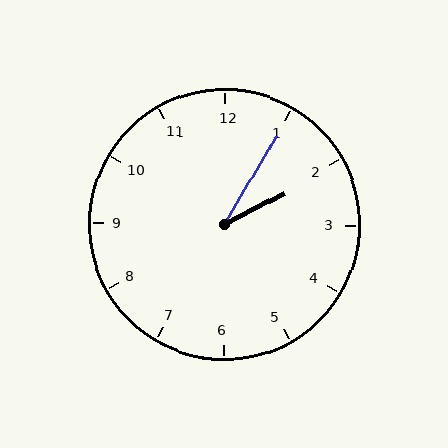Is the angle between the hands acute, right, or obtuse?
It is acute.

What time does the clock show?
2:05.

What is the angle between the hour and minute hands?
Approximately 32 degrees.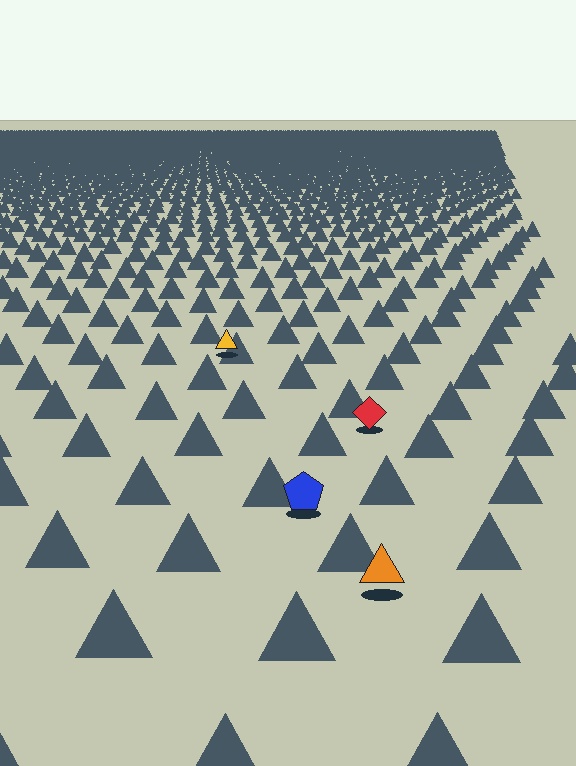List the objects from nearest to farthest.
From nearest to farthest: the orange triangle, the blue pentagon, the red diamond, the yellow triangle.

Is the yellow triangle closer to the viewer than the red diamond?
No. The red diamond is closer — you can tell from the texture gradient: the ground texture is coarser near it.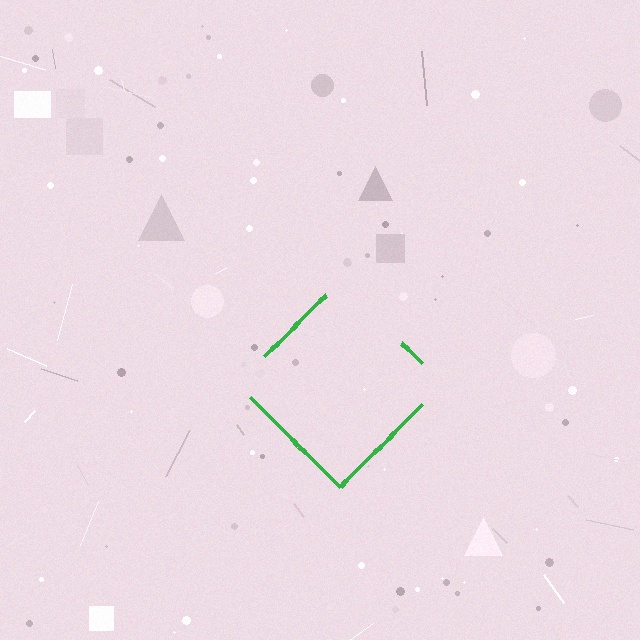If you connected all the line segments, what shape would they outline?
They would outline a diamond.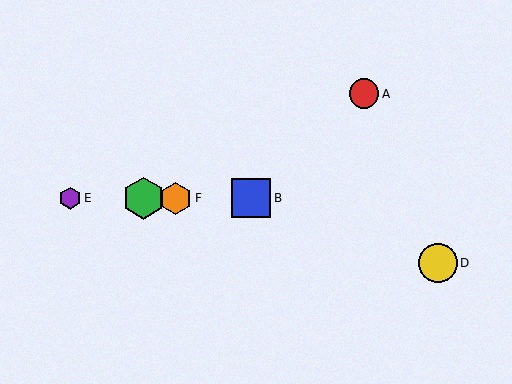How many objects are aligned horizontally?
4 objects (B, C, E, F) are aligned horizontally.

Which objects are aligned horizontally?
Objects B, C, E, F are aligned horizontally.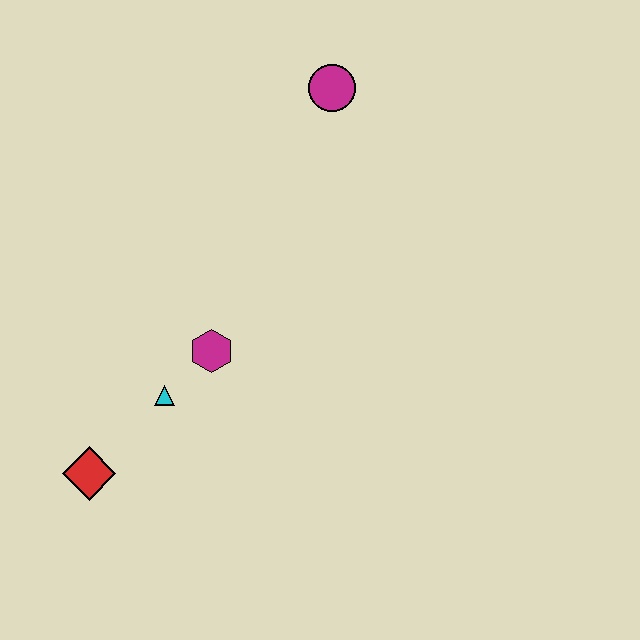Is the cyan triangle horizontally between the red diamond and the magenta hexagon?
Yes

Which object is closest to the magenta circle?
The magenta hexagon is closest to the magenta circle.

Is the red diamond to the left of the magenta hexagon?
Yes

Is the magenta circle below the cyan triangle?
No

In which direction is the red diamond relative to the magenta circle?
The red diamond is below the magenta circle.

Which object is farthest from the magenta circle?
The red diamond is farthest from the magenta circle.